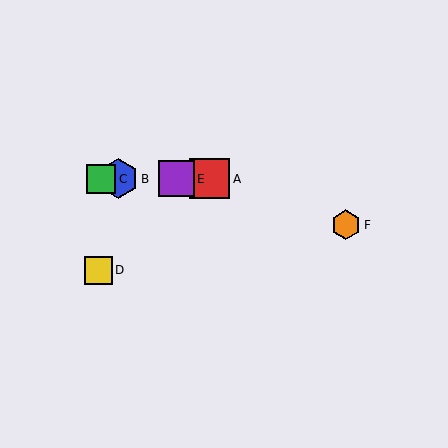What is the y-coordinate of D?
Object D is at y≈270.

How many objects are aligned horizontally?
4 objects (A, B, C, E) are aligned horizontally.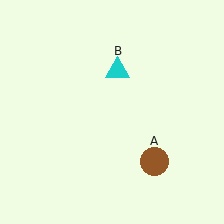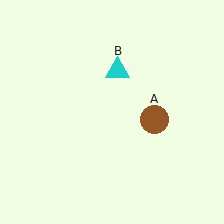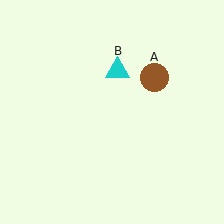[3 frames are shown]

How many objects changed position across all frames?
1 object changed position: brown circle (object A).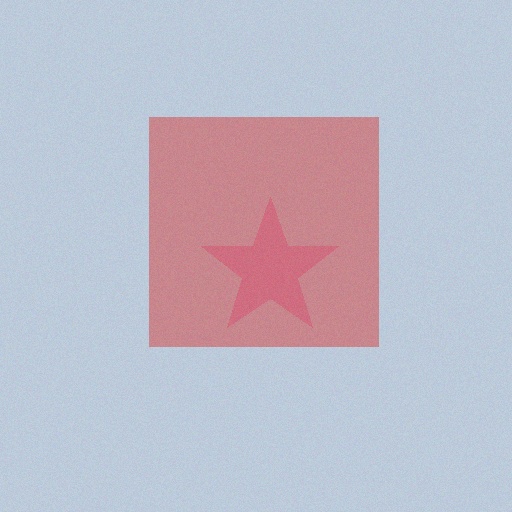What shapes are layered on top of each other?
The layered shapes are: a pink star, a red square.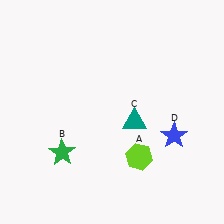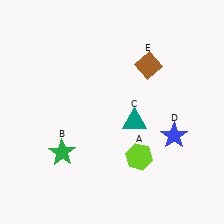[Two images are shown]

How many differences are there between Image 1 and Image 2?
There is 1 difference between the two images.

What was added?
A brown diamond (E) was added in Image 2.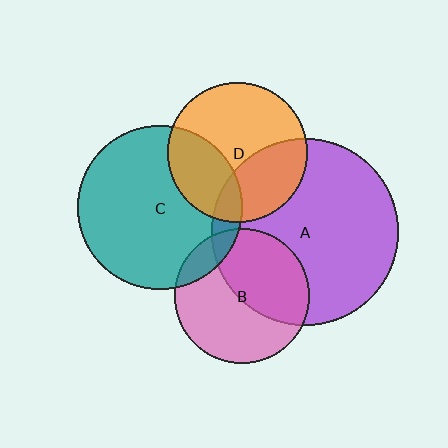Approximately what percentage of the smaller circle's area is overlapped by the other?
Approximately 10%.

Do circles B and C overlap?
Yes.